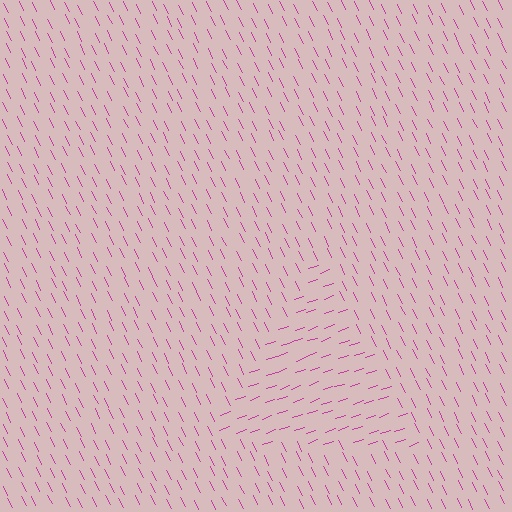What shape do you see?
I see a triangle.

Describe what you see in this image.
The image is filled with small magenta line segments. A triangle region in the image has lines oriented differently from the surrounding lines, creating a visible texture boundary.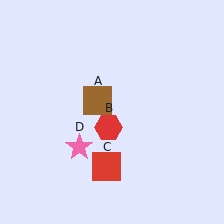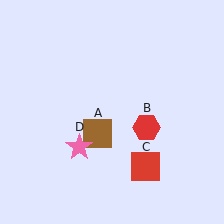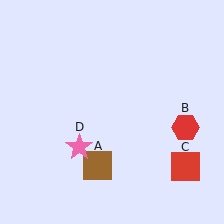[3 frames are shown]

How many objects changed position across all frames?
3 objects changed position: brown square (object A), red hexagon (object B), red square (object C).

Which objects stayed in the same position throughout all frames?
Pink star (object D) remained stationary.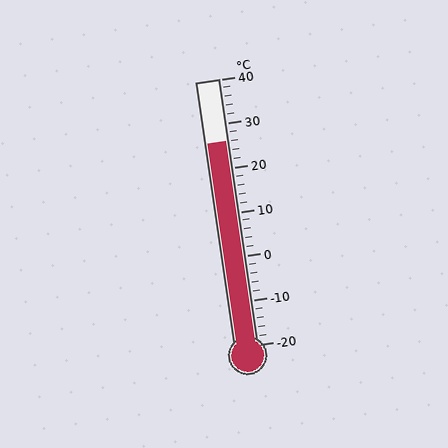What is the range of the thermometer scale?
The thermometer scale ranges from -20°C to 40°C.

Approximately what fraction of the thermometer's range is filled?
The thermometer is filled to approximately 75% of its range.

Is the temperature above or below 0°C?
The temperature is above 0°C.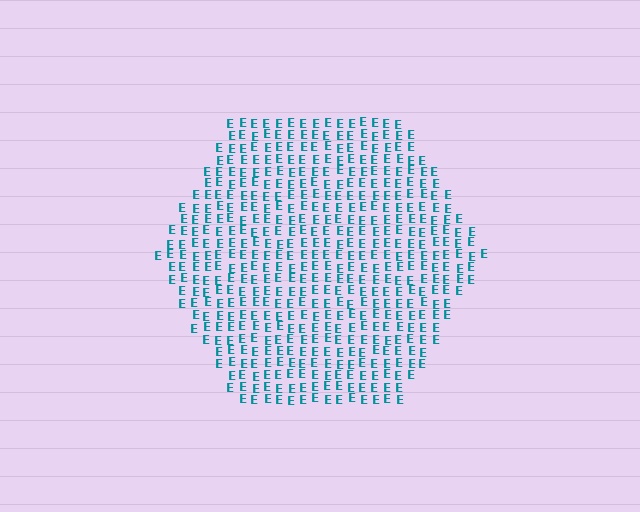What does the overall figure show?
The overall figure shows a hexagon.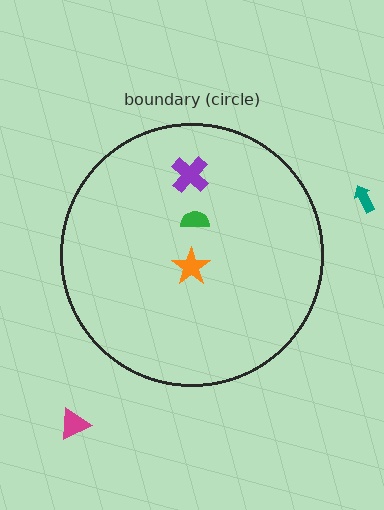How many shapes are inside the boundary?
3 inside, 2 outside.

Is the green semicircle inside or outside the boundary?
Inside.